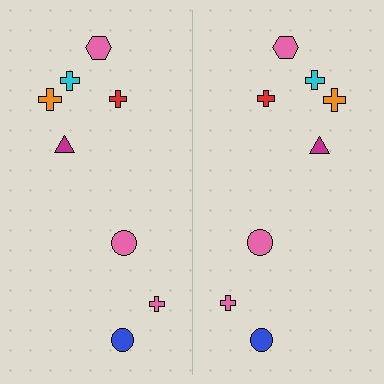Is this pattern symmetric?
Yes, this pattern has bilateral (reflection) symmetry.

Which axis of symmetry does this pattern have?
The pattern has a vertical axis of symmetry running through the center of the image.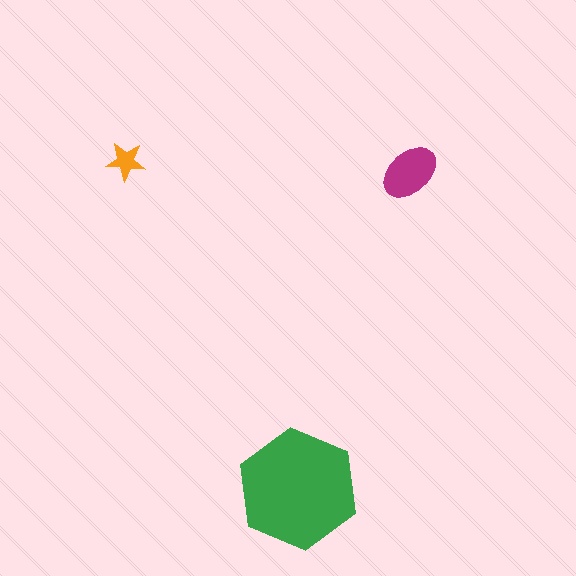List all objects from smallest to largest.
The orange star, the magenta ellipse, the green hexagon.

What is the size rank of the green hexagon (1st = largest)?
1st.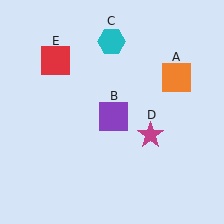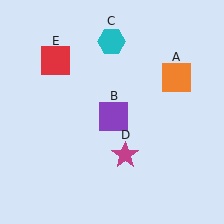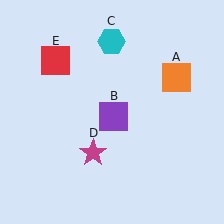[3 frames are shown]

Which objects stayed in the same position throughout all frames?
Orange square (object A) and purple square (object B) and cyan hexagon (object C) and red square (object E) remained stationary.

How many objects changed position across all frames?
1 object changed position: magenta star (object D).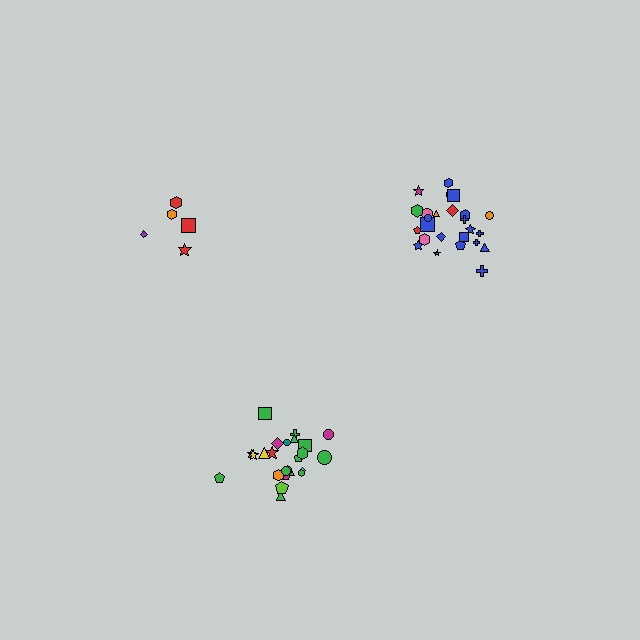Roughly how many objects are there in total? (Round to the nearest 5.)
Roughly 55 objects in total.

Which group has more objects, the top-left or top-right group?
The top-right group.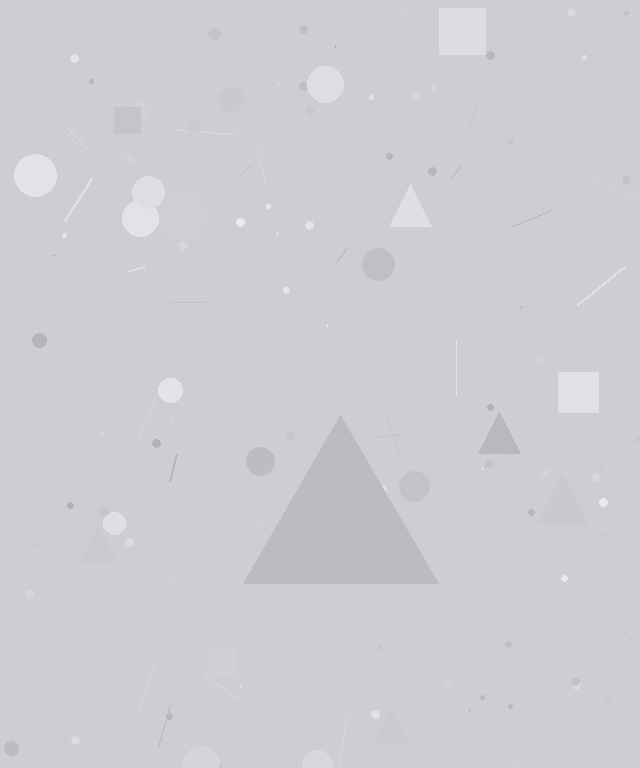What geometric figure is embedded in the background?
A triangle is embedded in the background.